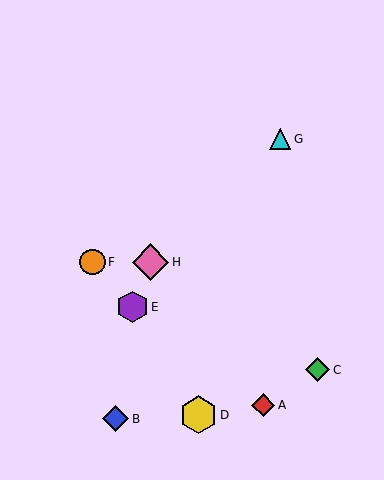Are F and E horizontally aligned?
No, F is at y≈262 and E is at y≈307.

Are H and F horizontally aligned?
Yes, both are at y≈262.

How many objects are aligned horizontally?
2 objects (F, H) are aligned horizontally.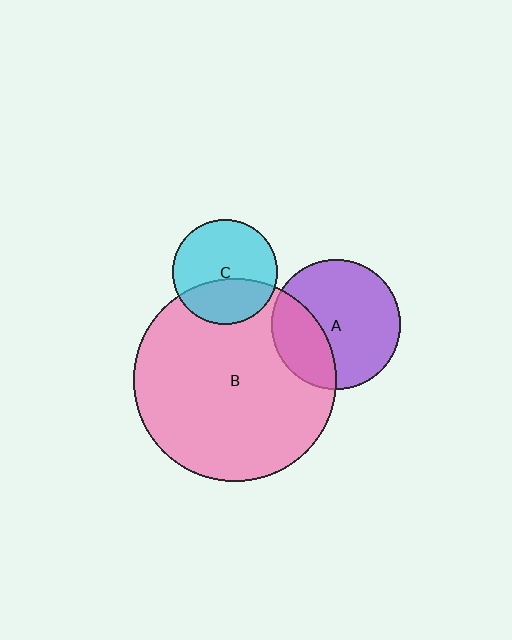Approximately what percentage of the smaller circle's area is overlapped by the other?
Approximately 30%.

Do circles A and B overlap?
Yes.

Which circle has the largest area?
Circle B (pink).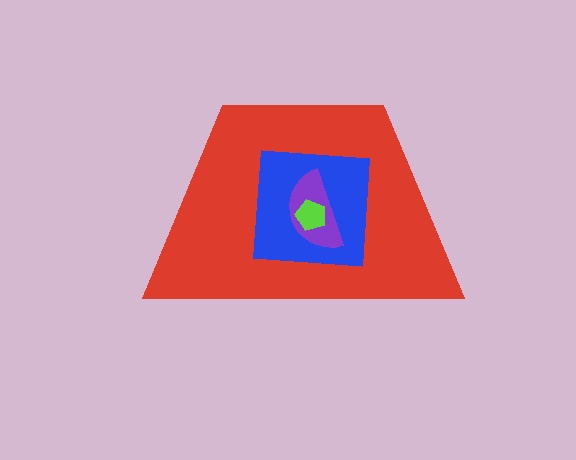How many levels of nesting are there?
4.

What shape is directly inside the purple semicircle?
The lime pentagon.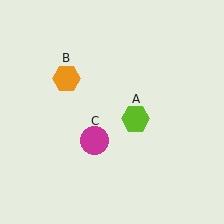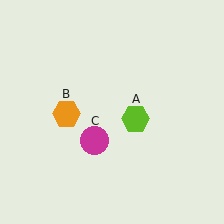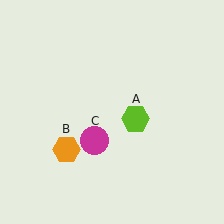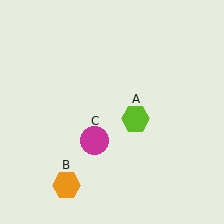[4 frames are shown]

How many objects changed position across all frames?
1 object changed position: orange hexagon (object B).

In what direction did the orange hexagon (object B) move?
The orange hexagon (object B) moved down.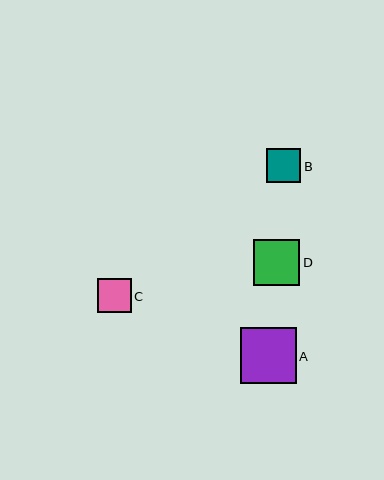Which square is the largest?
Square A is the largest with a size of approximately 56 pixels.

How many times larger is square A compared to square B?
Square A is approximately 1.6 times the size of square B.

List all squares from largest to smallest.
From largest to smallest: A, D, B, C.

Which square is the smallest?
Square C is the smallest with a size of approximately 34 pixels.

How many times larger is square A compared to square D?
Square A is approximately 1.2 times the size of square D.